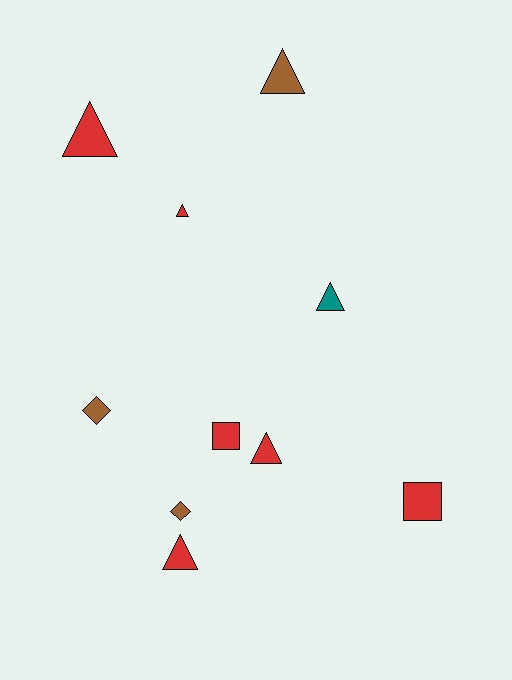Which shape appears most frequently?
Triangle, with 6 objects.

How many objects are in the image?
There are 10 objects.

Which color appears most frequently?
Red, with 6 objects.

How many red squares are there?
There are 2 red squares.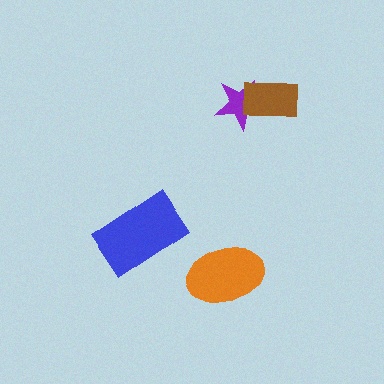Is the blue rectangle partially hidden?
No, no other shape covers it.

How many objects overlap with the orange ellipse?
0 objects overlap with the orange ellipse.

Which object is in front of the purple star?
The brown rectangle is in front of the purple star.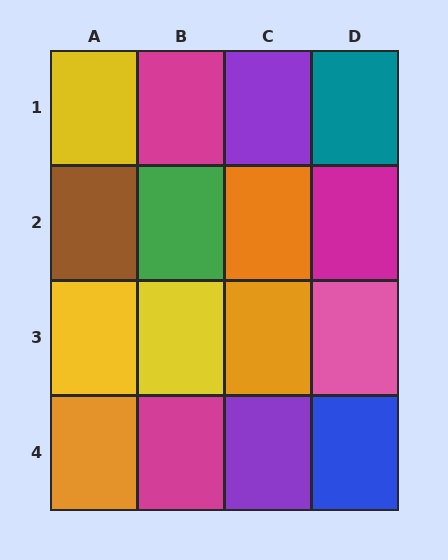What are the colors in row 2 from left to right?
Brown, green, orange, magenta.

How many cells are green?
1 cell is green.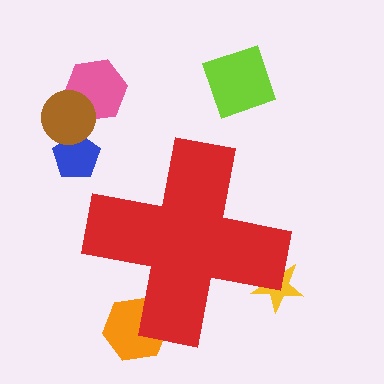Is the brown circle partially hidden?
No, the brown circle is fully visible.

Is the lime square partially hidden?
No, the lime square is fully visible.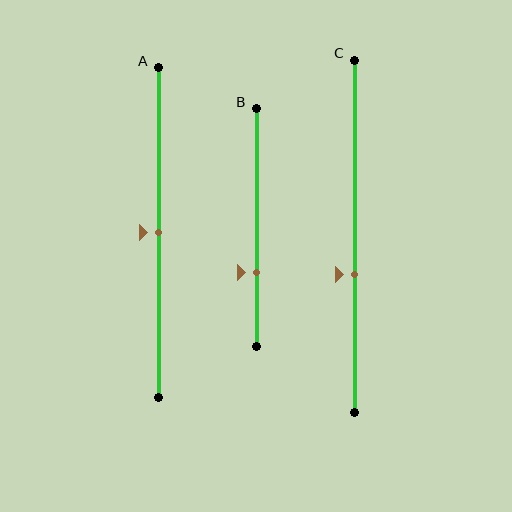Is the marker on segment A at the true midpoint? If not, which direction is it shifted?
Yes, the marker on segment A is at the true midpoint.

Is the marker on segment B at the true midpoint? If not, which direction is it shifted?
No, the marker on segment B is shifted downward by about 19% of the segment length.